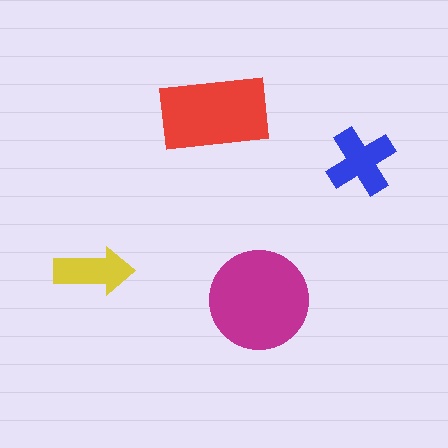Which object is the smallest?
The yellow arrow.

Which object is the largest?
The magenta circle.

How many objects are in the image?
There are 4 objects in the image.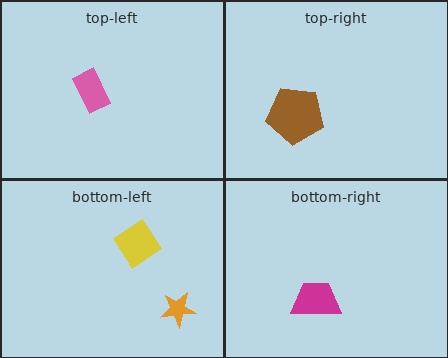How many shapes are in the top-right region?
1.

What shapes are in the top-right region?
The brown pentagon.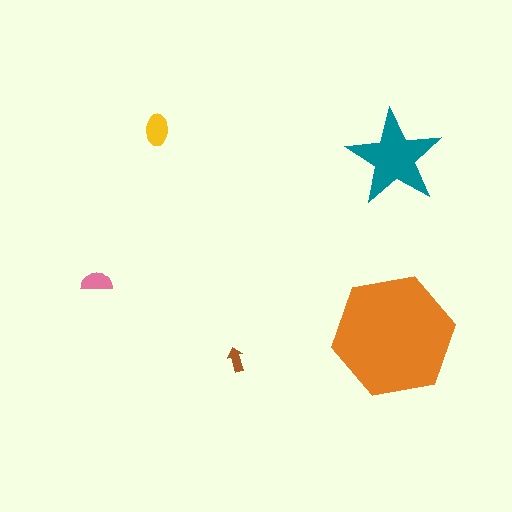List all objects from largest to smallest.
The orange hexagon, the teal star, the yellow ellipse, the pink semicircle, the brown arrow.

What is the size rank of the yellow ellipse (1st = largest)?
3rd.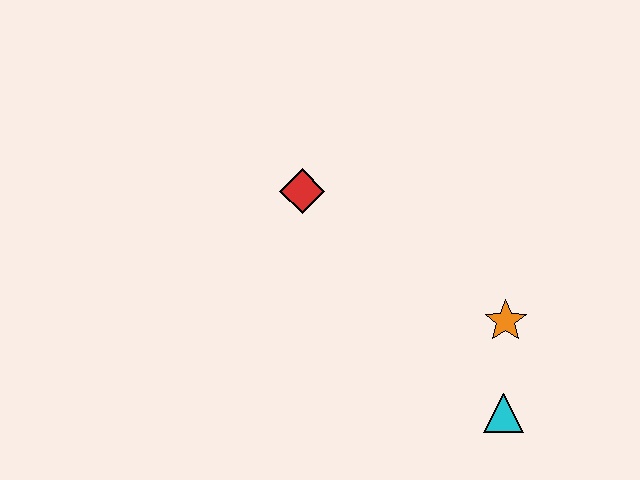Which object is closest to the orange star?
The cyan triangle is closest to the orange star.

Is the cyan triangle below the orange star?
Yes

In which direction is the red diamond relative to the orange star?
The red diamond is to the left of the orange star.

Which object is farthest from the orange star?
The red diamond is farthest from the orange star.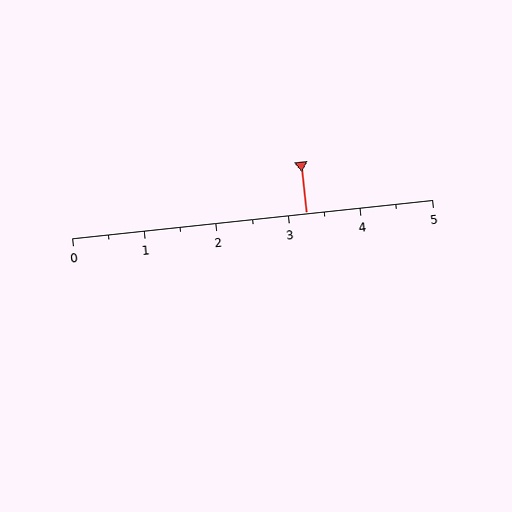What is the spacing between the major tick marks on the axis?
The major ticks are spaced 1 apart.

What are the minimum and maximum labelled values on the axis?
The axis runs from 0 to 5.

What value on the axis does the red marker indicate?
The marker indicates approximately 3.2.